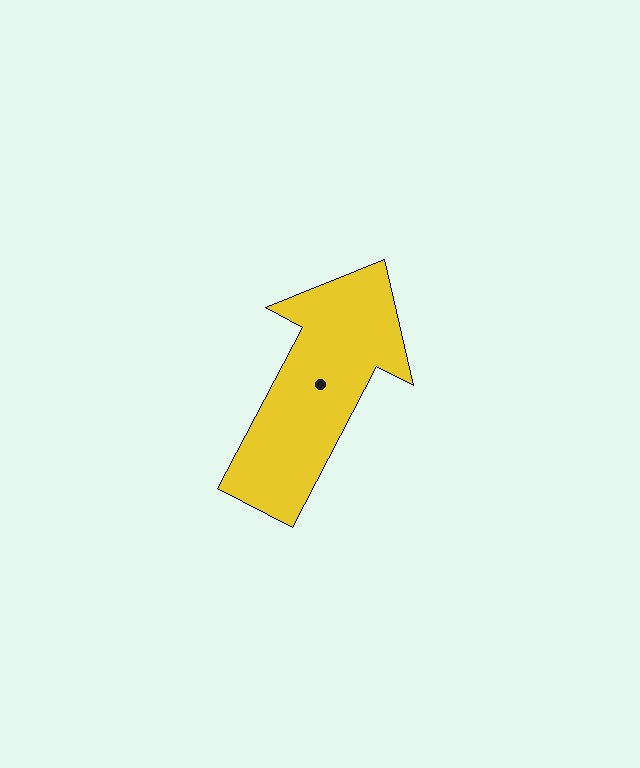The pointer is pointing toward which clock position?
Roughly 1 o'clock.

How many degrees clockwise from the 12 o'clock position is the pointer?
Approximately 28 degrees.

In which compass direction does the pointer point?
Northeast.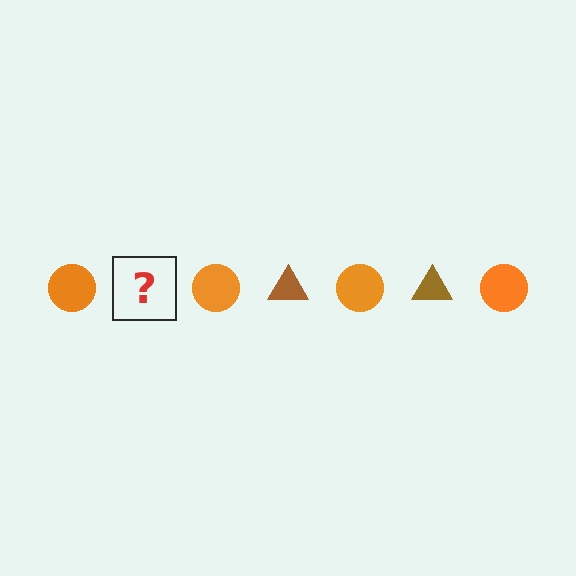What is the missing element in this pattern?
The missing element is a brown triangle.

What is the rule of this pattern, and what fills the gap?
The rule is that the pattern alternates between orange circle and brown triangle. The gap should be filled with a brown triangle.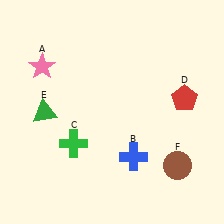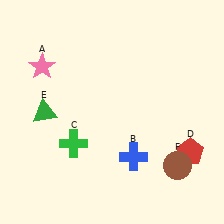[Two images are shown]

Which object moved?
The red pentagon (D) moved down.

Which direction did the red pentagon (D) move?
The red pentagon (D) moved down.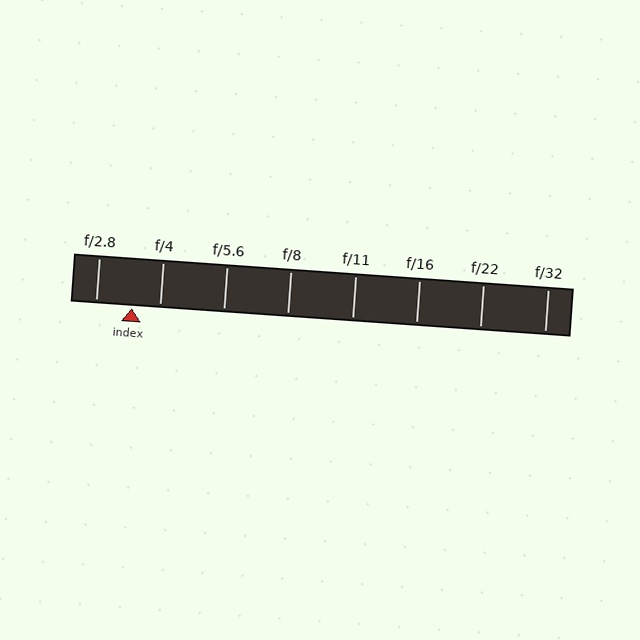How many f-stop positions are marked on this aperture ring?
There are 8 f-stop positions marked.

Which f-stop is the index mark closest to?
The index mark is closest to f/4.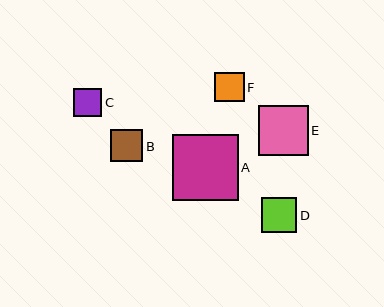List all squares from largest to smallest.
From largest to smallest: A, E, D, B, F, C.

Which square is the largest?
Square A is the largest with a size of approximately 65 pixels.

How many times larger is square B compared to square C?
Square B is approximately 1.1 times the size of square C.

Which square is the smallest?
Square C is the smallest with a size of approximately 28 pixels.